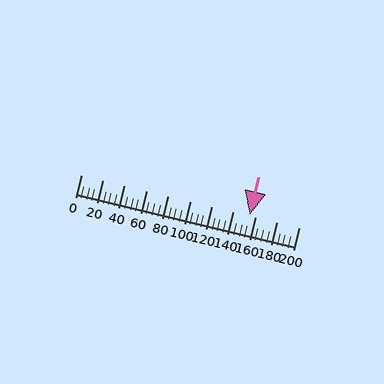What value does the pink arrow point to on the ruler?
The pink arrow points to approximately 155.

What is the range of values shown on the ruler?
The ruler shows values from 0 to 200.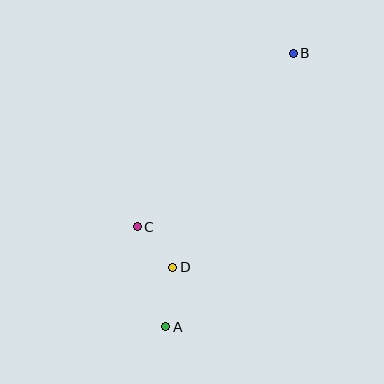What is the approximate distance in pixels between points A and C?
The distance between A and C is approximately 104 pixels.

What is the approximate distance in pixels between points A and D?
The distance between A and D is approximately 60 pixels.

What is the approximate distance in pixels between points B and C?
The distance between B and C is approximately 234 pixels.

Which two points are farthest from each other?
Points A and B are farthest from each other.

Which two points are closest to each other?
Points C and D are closest to each other.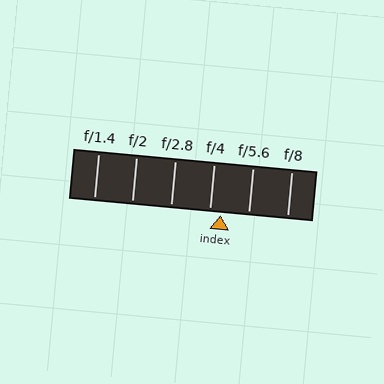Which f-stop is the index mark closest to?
The index mark is closest to f/4.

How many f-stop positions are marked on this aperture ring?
There are 6 f-stop positions marked.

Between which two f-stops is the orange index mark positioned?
The index mark is between f/4 and f/5.6.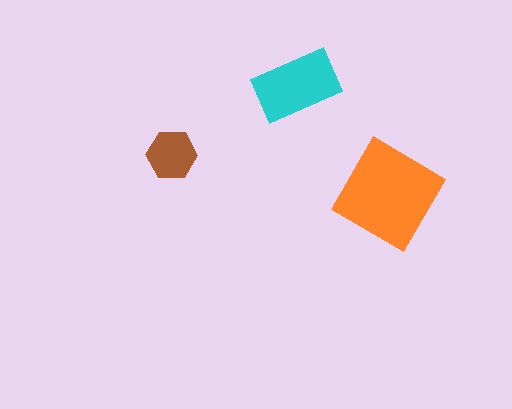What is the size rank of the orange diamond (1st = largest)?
1st.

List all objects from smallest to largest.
The brown hexagon, the cyan rectangle, the orange diamond.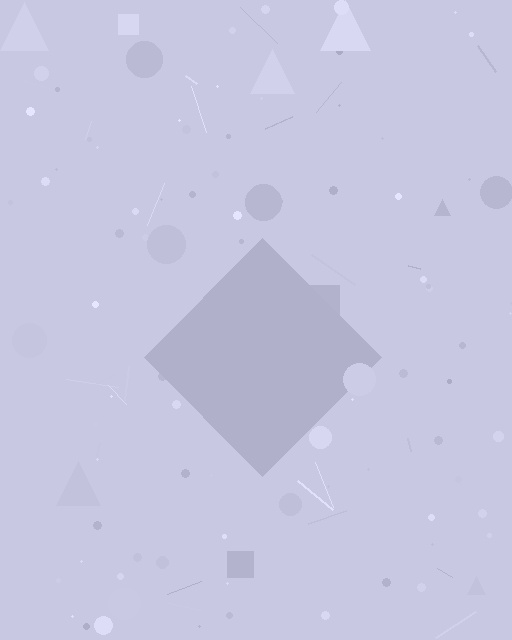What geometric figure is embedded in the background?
A diamond is embedded in the background.